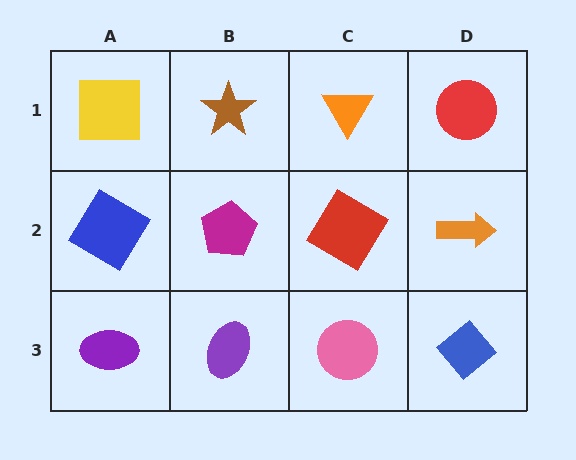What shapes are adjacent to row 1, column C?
A red diamond (row 2, column C), a brown star (row 1, column B), a red circle (row 1, column D).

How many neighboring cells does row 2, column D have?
3.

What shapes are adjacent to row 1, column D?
An orange arrow (row 2, column D), an orange triangle (row 1, column C).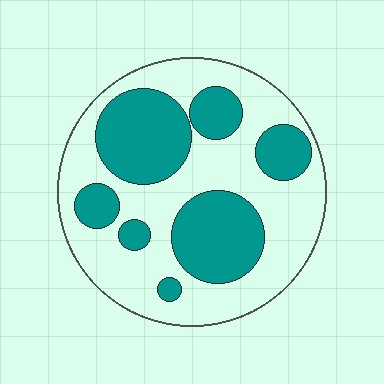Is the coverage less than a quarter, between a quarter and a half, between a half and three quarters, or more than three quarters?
Between a quarter and a half.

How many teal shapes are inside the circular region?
7.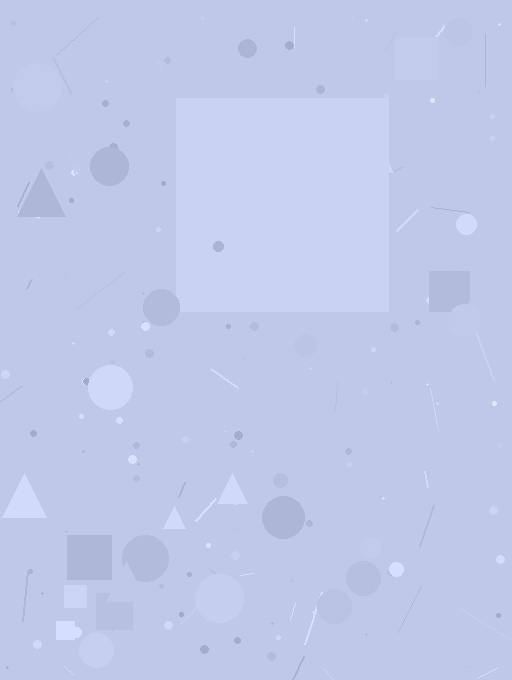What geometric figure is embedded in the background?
A square is embedded in the background.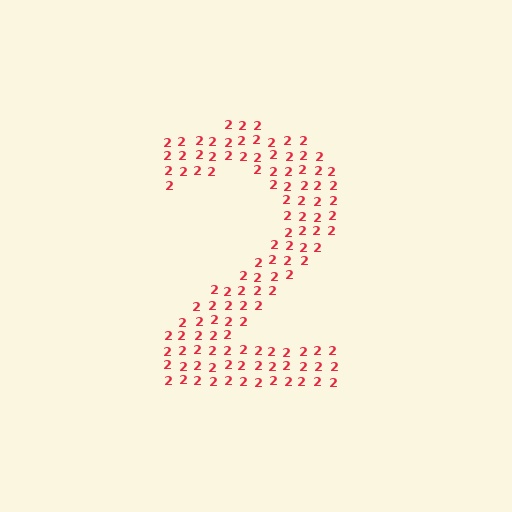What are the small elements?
The small elements are digit 2's.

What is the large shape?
The large shape is the digit 2.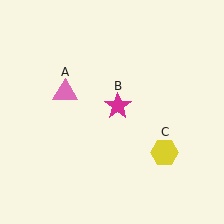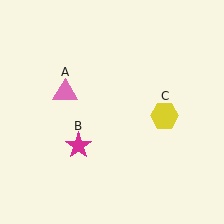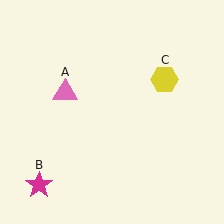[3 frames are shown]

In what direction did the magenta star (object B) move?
The magenta star (object B) moved down and to the left.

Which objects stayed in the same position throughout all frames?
Pink triangle (object A) remained stationary.